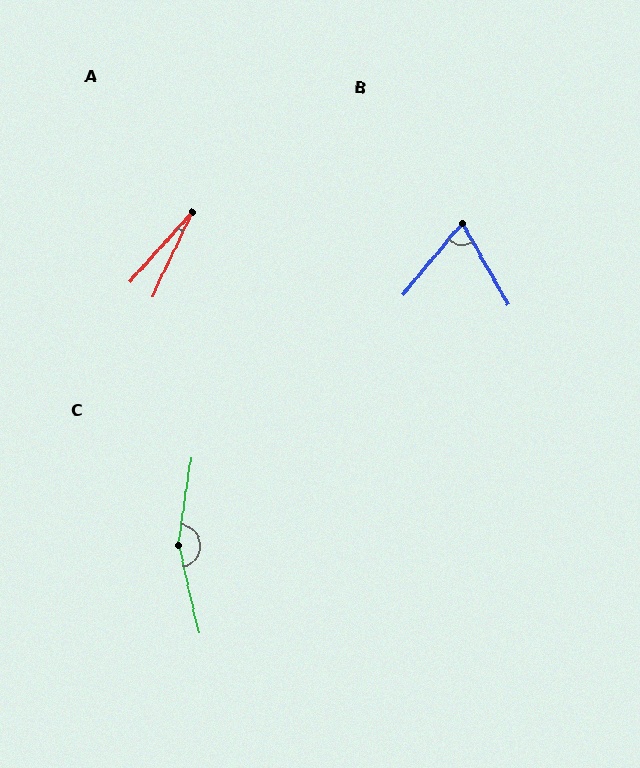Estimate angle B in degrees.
Approximately 69 degrees.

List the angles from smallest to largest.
A (16°), B (69°), C (159°).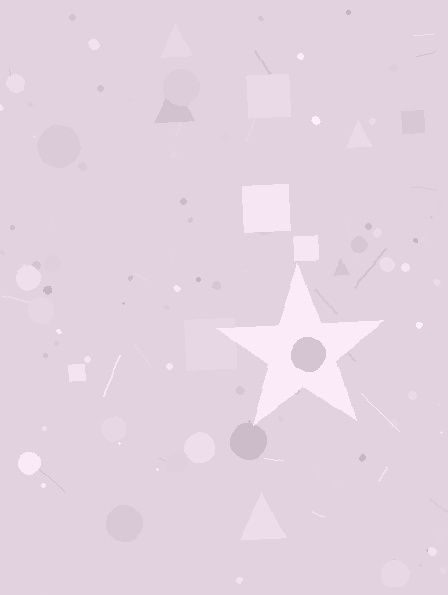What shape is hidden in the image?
A star is hidden in the image.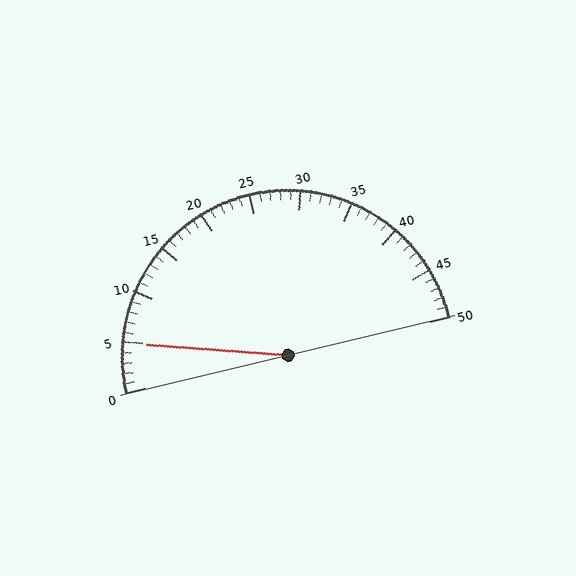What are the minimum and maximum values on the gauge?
The gauge ranges from 0 to 50.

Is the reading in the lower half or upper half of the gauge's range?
The reading is in the lower half of the range (0 to 50).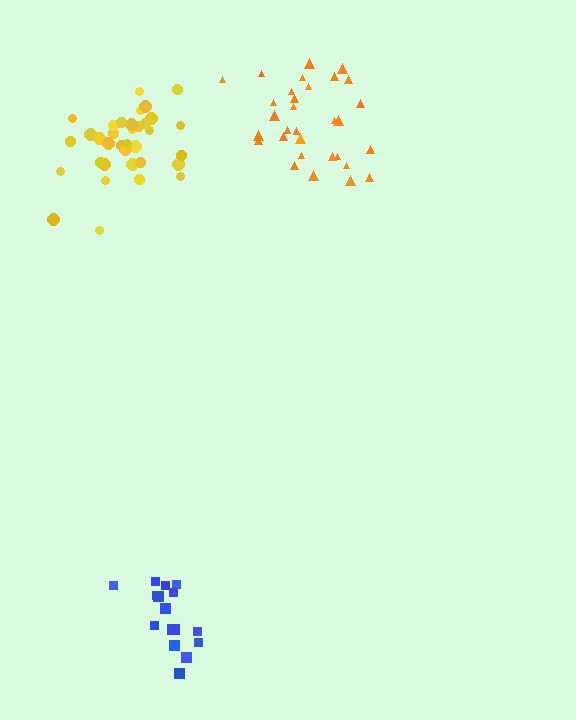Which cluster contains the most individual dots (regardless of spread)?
Yellow (35).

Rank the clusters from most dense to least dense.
yellow, orange, blue.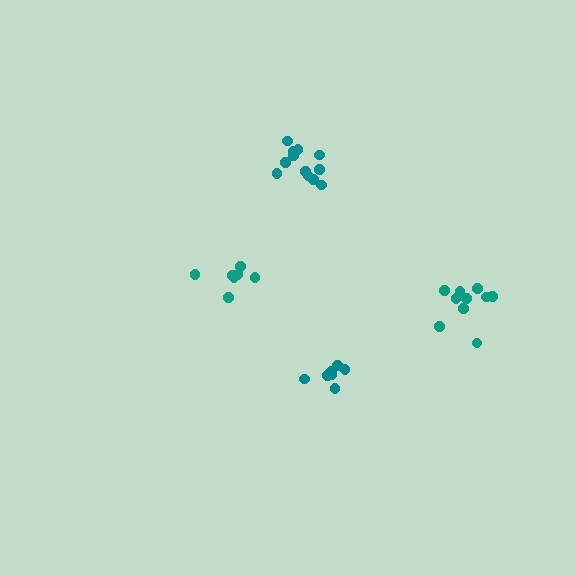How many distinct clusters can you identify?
There are 4 distinct clusters.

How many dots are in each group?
Group 1: 10 dots, Group 2: 7 dots, Group 3: 7 dots, Group 4: 12 dots (36 total).